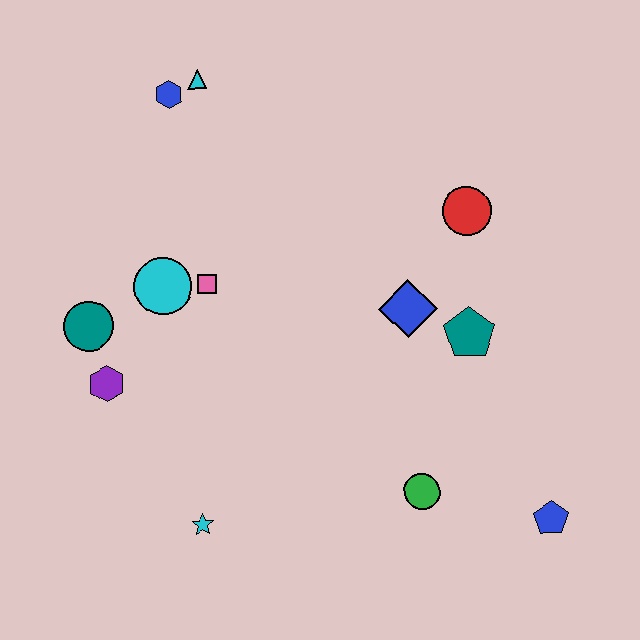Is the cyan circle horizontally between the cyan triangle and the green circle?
No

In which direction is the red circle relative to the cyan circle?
The red circle is to the right of the cyan circle.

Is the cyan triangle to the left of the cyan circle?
No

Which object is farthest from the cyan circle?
The blue pentagon is farthest from the cyan circle.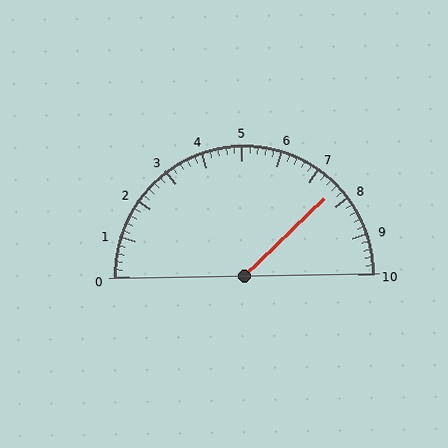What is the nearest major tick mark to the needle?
The nearest major tick mark is 8.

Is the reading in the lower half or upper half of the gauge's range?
The reading is in the upper half of the range (0 to 10).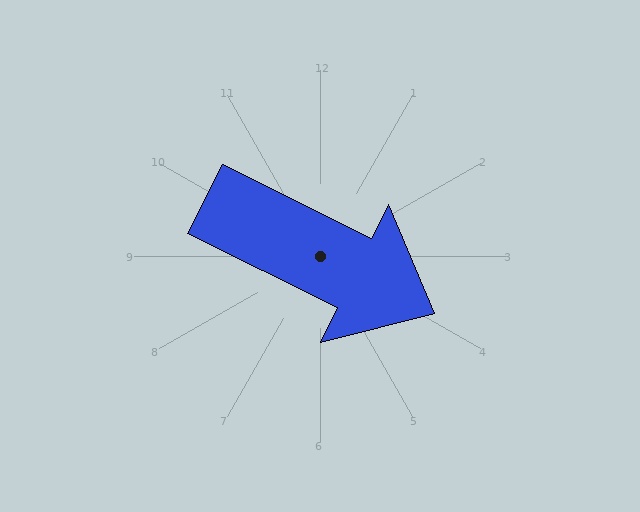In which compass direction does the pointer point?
Southeast.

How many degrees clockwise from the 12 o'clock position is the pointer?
Approximately 117 degrees.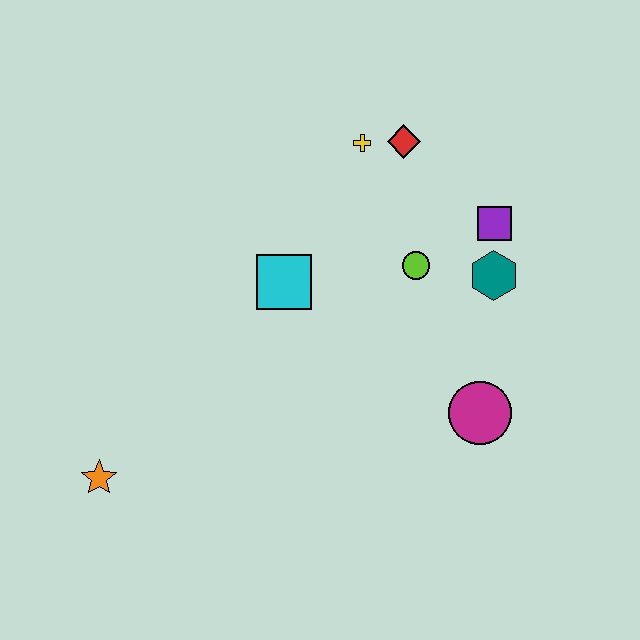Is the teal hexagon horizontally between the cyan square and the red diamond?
No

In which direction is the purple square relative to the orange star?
The purple square is to the right of the orange star.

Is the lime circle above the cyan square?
Yes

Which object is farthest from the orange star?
The purple square is farthest from the orange star.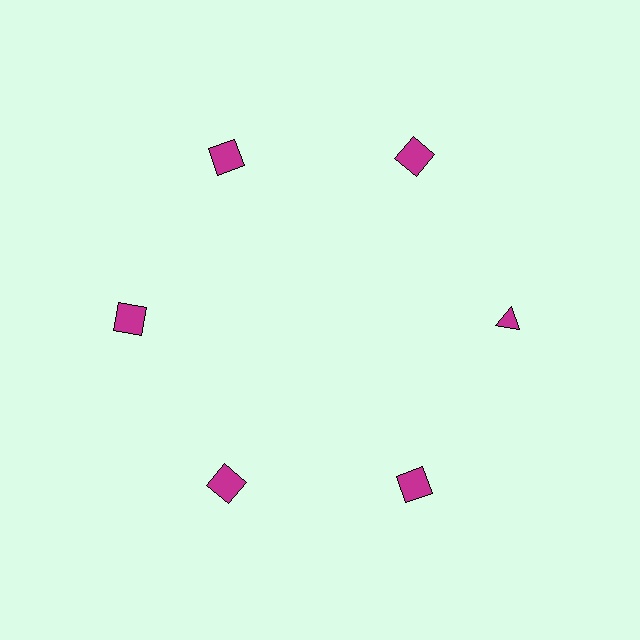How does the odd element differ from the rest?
It has a different shape: triangle instead of square.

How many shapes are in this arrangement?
There are 6 shapes arranged in a ring pattern.